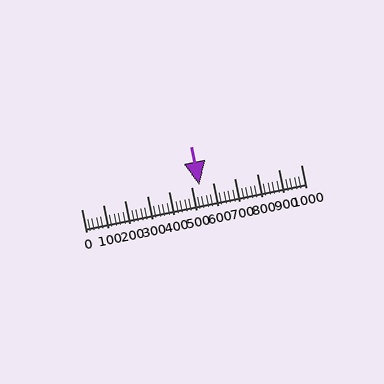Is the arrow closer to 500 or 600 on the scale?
The arrow is closer to 500.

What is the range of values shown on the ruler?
The ruler shows values from 0 to 1000.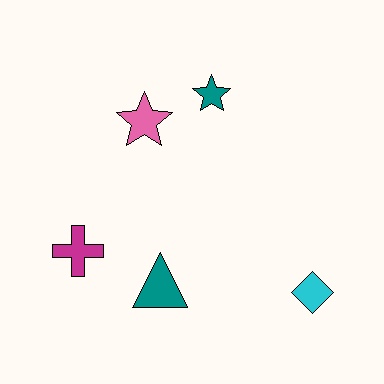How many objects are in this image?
There are 5 objects.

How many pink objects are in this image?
There is 1 pink object.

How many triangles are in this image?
There is 1 triangle.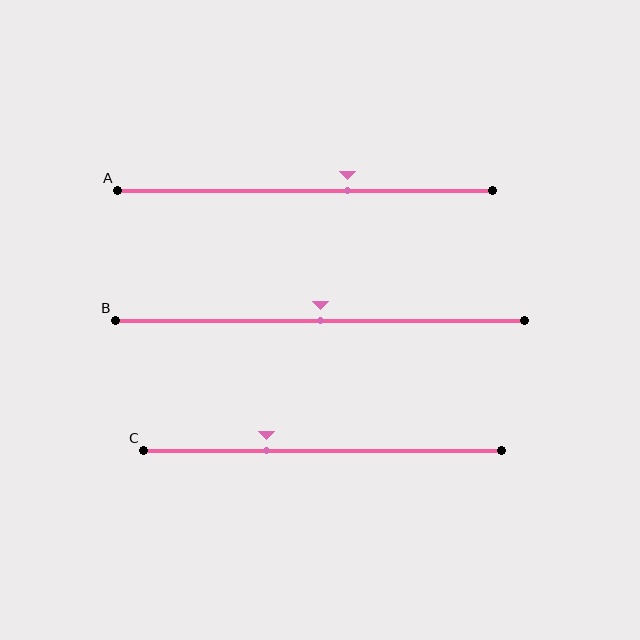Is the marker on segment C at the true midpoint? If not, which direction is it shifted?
No, the marker on segment C is shifted to the left by about 16% of the segment length.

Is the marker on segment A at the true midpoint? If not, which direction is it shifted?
No, the marker on segment A is shifted to the right by about 11% of the segment length.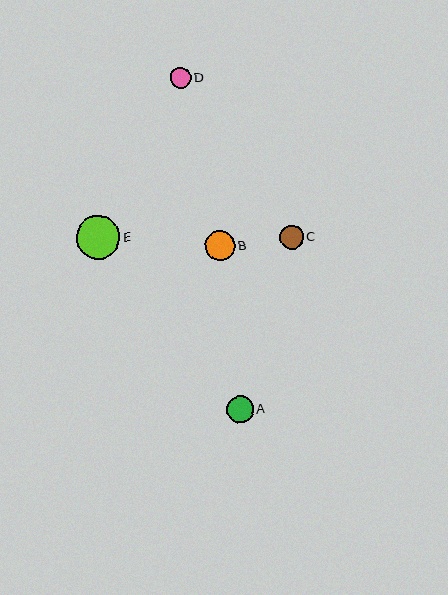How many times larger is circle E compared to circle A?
Circle E is approximately 1.6 times the size of circle A.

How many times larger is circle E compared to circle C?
Circle E is approximately 1.8 times the size of circle C.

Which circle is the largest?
Circle E is the largest with a size of approximately 43 pixels.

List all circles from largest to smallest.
From largest to smallest: E, B, A, C, D.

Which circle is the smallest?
Circle D is the smallest with a size of approximately 20 pixels.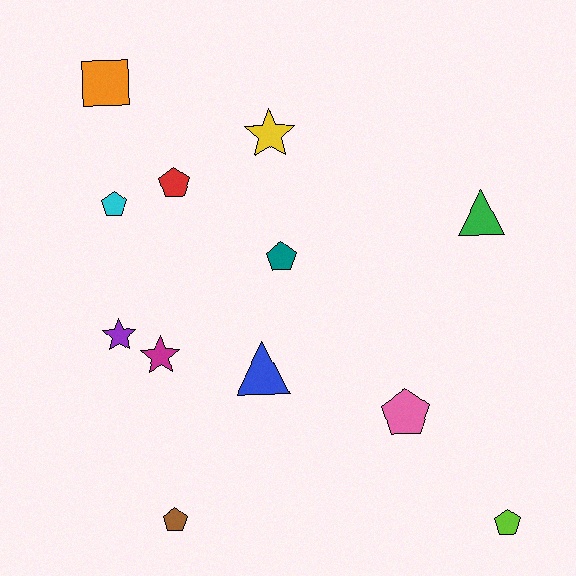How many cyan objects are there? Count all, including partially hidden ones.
There is 1 cyan object.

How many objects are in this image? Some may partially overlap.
There are 12 objects.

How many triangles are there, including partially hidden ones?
There are 2 triangles.